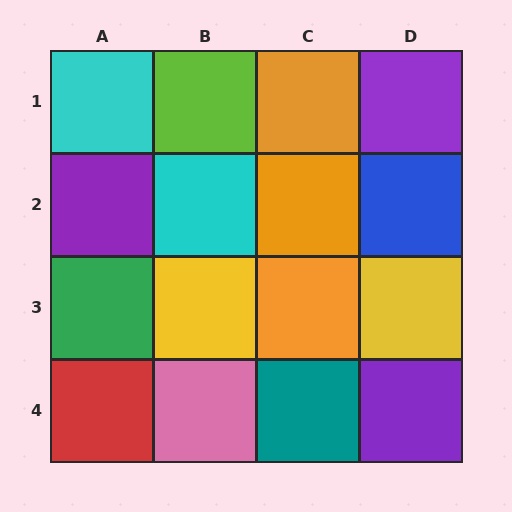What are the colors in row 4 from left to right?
Red, pink, teal, purple.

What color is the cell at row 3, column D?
Yellow.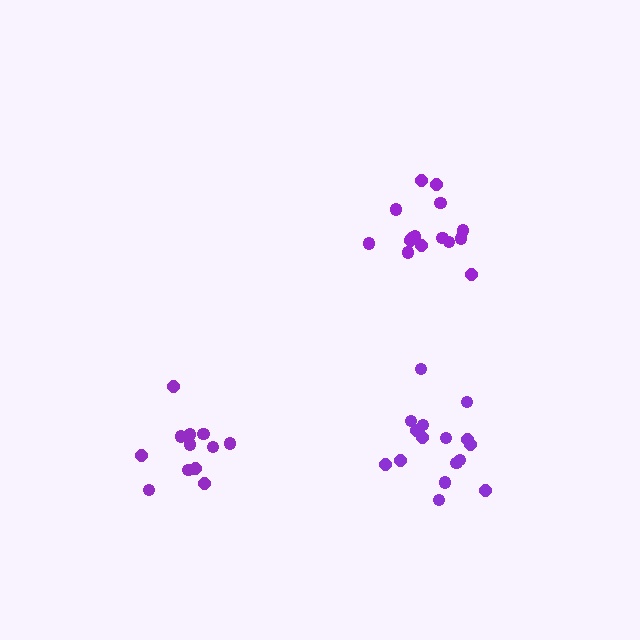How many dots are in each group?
Group 1: 12 dots, Group 2: 15 dots, Group 3: 16 dots (43 total).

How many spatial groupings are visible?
There are 3 spatial groupings.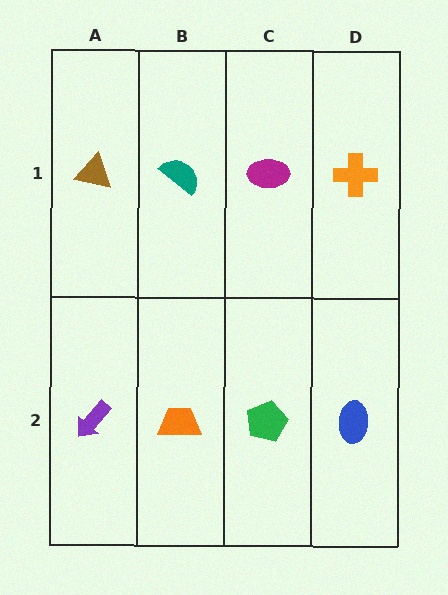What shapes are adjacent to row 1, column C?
A green pentagon (row 2, column C), a teal semicircle (row 1, column B), an orange cross (row 1, column D).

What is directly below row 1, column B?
An orange trapezoid.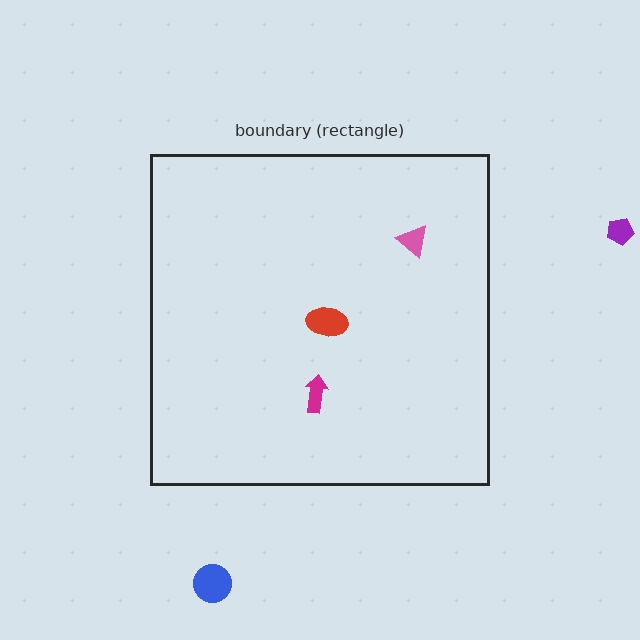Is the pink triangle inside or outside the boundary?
Inside.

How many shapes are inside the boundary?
3 inside, 2 outside.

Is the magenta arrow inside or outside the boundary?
Inside.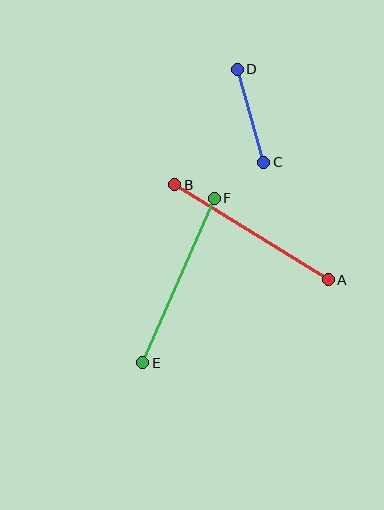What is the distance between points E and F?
The distance is approximately 180 pixels.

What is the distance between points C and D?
The distance is approximately 96 pixels.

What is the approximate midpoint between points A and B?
The midpoint is at approximately (252, 232) pixels.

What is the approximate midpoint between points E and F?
The midpoint is at approximately (179, 280) pixels.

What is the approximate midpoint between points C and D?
The midpoint is at approximately (251, 116) pixels.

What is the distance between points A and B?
The distance is approximately 180 pixels.